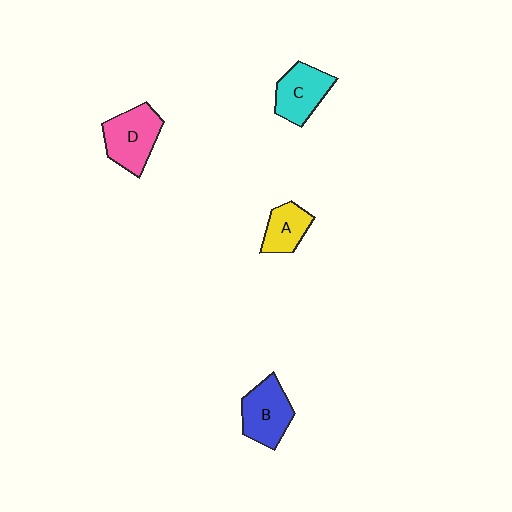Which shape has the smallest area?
Shape A (yellow).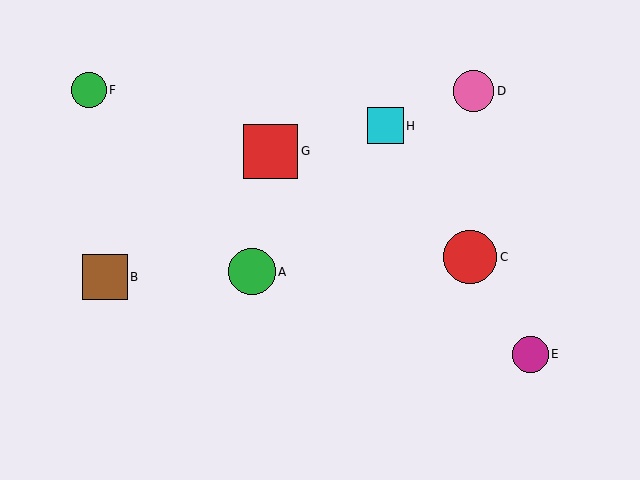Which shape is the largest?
The red square (labeled G) is the largest.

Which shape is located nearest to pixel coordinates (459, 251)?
The red circle (labeled C) at (470, 257) is nearest to that location.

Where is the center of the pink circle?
The center of the pink circle is at (473, 91).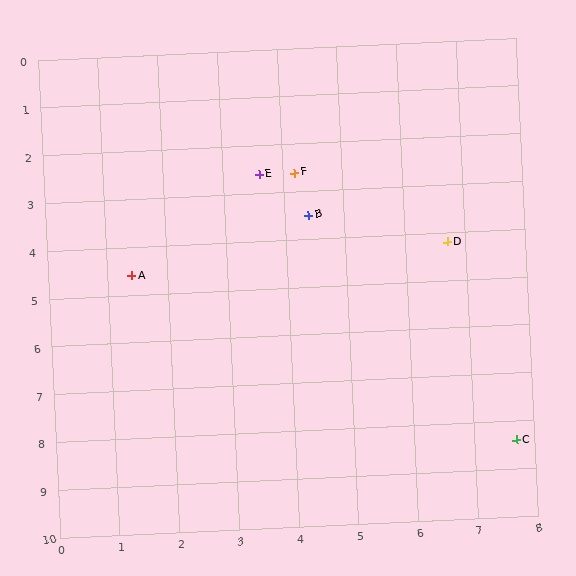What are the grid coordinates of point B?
Point B is at approximately (4.4, 3.5).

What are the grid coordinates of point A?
Point A is at approximately (1.4, 4.6).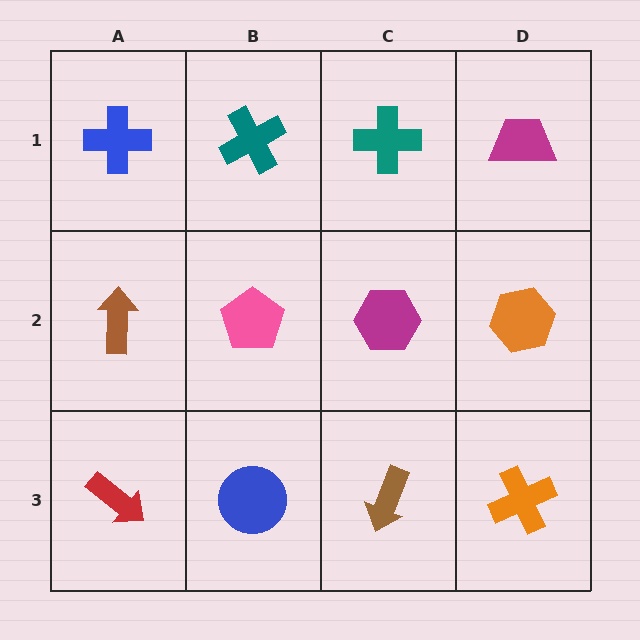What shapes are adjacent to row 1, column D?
An orange hexagon (row 2, column D), a teal cross (row 1, column C).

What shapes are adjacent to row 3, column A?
A brown arrow (row 2, column A), a blue circle (row 3, column B).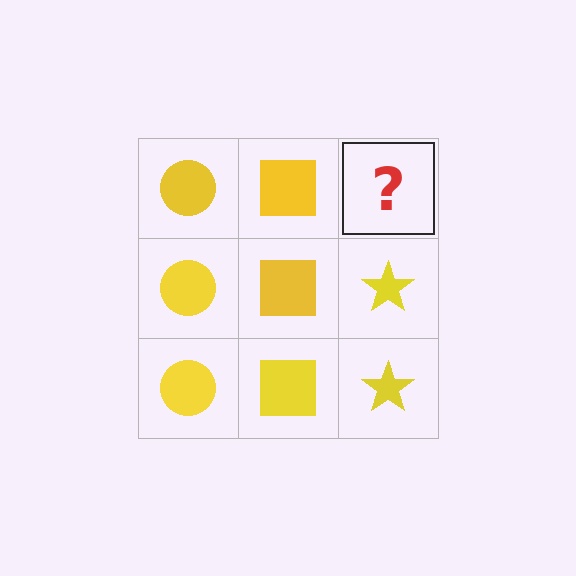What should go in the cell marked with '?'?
The missing cell should contain a yellow star.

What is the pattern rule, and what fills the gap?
The rule is that each column has a consistent shape. The gap should be filled with a yellow star.